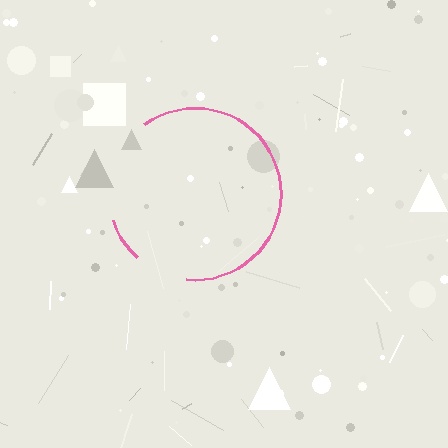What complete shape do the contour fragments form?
The contour fragments form a circle.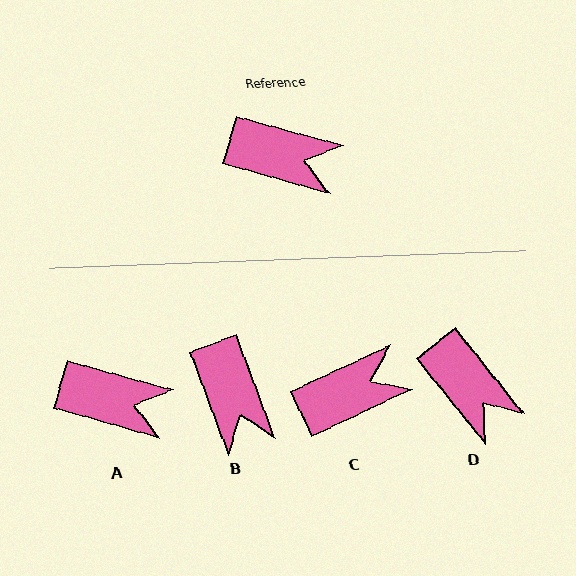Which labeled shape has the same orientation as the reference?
A.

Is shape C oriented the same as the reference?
No, it is off by about 41 degrees.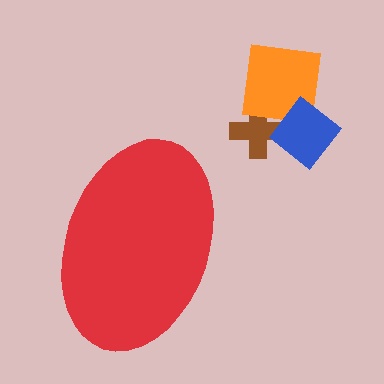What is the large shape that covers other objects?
A red ellipse.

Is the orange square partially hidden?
No, the orange square is fully visible.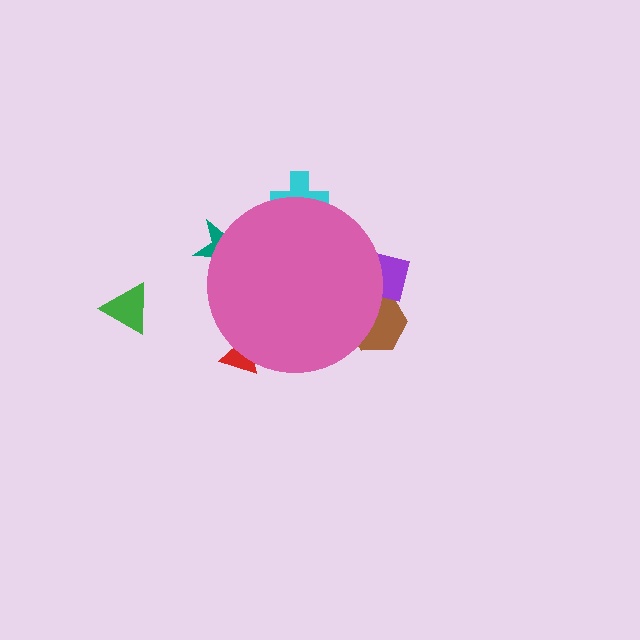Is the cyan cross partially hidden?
Yes, the cyan cross is partially hidden behind the pink circle.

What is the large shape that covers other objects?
A pink circle.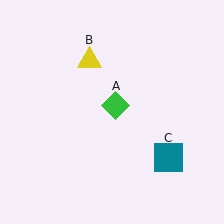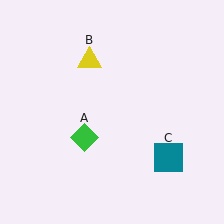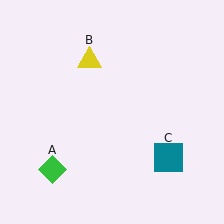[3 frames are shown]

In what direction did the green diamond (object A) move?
The green diamond (object A) moved down and to the left.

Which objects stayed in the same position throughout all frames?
Yellow triangle (object B) and teal square (object C) remained stationary.